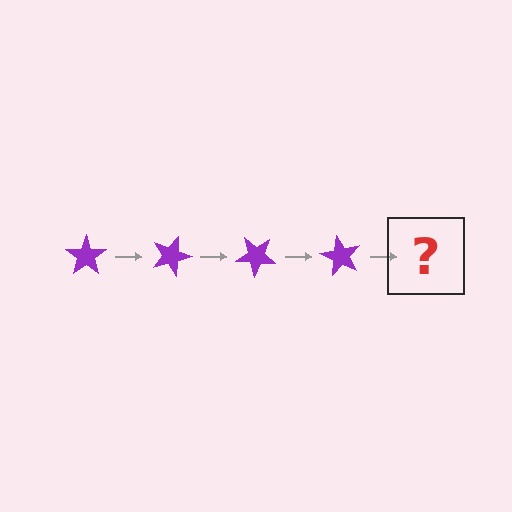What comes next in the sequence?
The next element should be a purple star rotated 80 degrees.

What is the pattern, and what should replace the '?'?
The pattern is that the star rotates 20 degrees each step. The '?' should be a purple star rotated 80 degrees.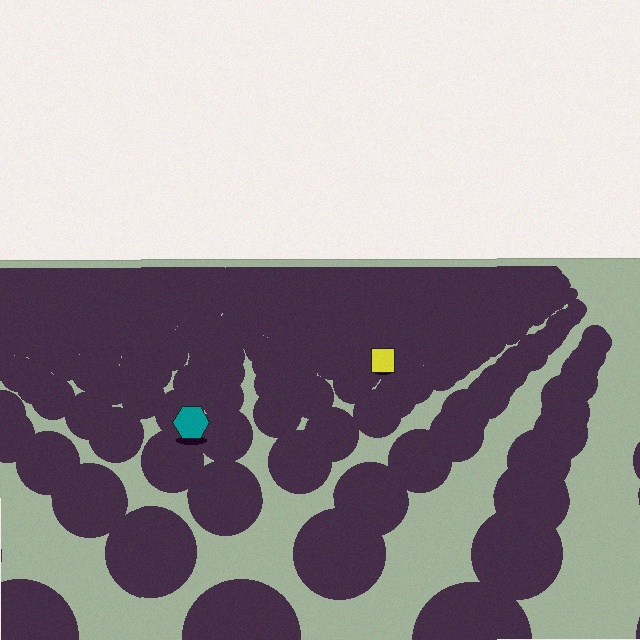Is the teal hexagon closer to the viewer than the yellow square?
Yes. The teal hexagon is closer — you can tell from the texture gradient: the ground texture is coarser near it.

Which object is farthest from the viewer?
The yellow square is farthest from the viewer. It appears smaller and the ground texture around it is denser.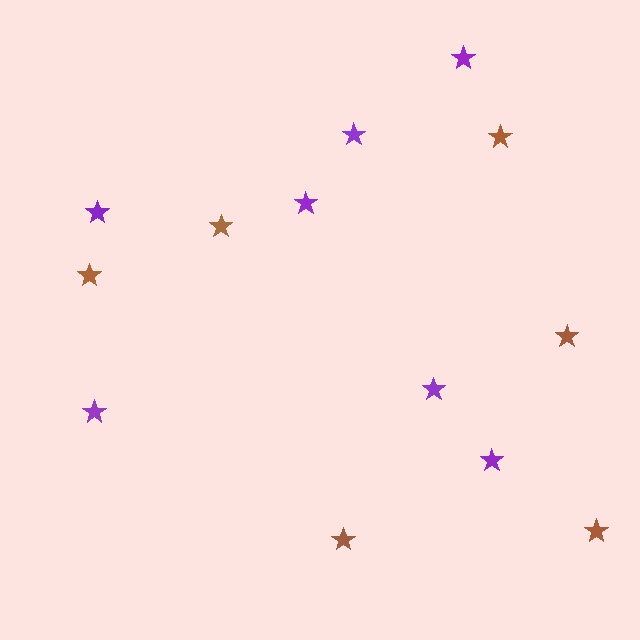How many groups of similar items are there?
There are 2 groups: one group of purple stars (7) and one group of brown stars (6).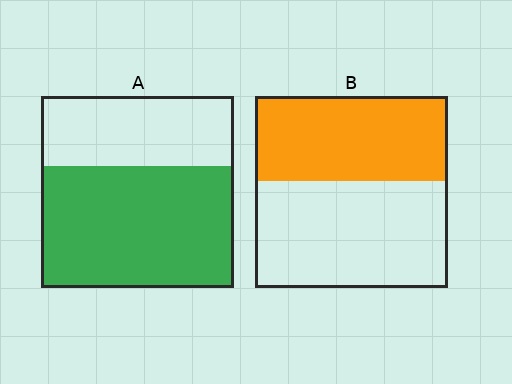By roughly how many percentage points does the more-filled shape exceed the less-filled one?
By roughly 20 percentage points (A over B).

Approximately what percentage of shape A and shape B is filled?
A is approximately 65% and B is approximately 45%.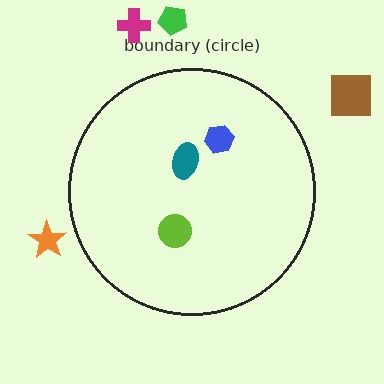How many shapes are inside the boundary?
3 inside, 4 outside.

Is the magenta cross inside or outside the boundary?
Outside.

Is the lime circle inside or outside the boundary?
Inside.